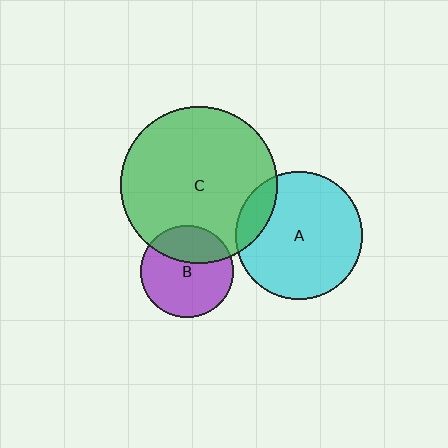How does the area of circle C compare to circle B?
Approximately 2.9 times.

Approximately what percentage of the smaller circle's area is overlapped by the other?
Approximately 15%.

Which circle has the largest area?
Circle C (green).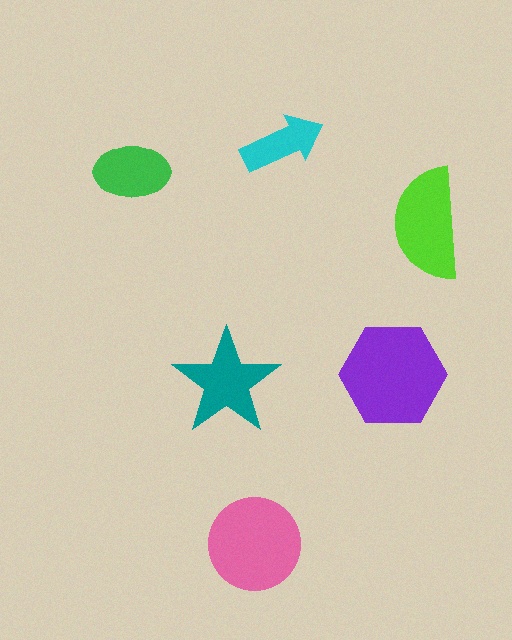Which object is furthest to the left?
The green ellipse is leftmost.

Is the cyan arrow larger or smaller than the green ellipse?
Smaller.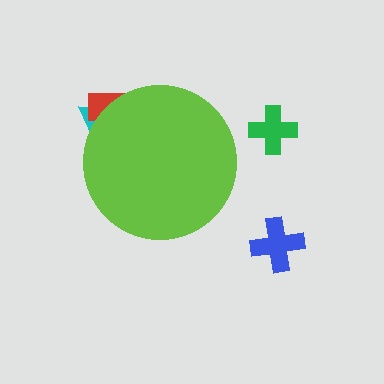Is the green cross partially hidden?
No, the green cross is fully visible.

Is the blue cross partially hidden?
No, the blue cross is fully visible.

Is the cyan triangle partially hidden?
Yes, the cyan triangle is partially hidden behind the lime circle.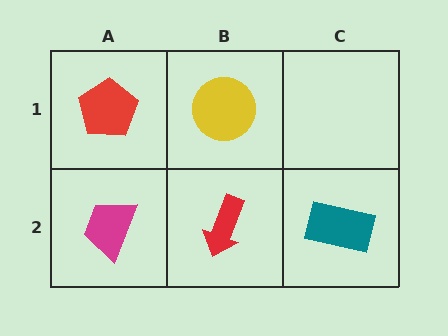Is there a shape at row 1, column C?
No, that cell is empty.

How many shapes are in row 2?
3 shapes.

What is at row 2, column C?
A teal rectangle.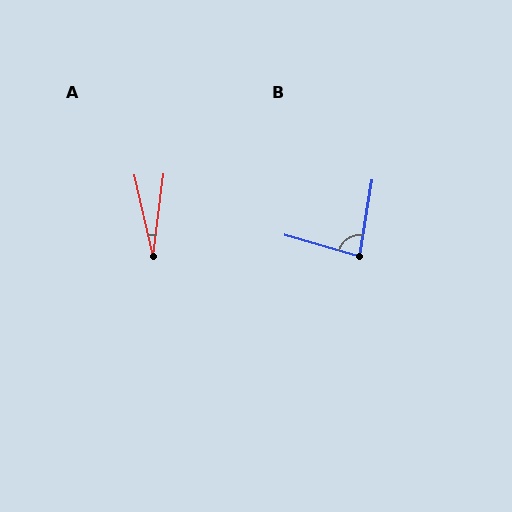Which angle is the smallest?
A, at approximately 20 degrees.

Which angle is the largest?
B, at approximately 82 degrees.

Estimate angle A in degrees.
Approximately 20 degrees.